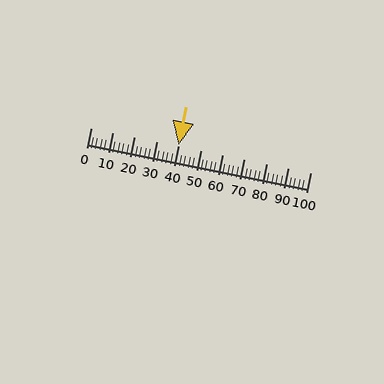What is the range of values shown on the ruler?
The ruler shows values from 0 to 100.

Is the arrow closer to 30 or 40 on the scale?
The arrow is closer to 40.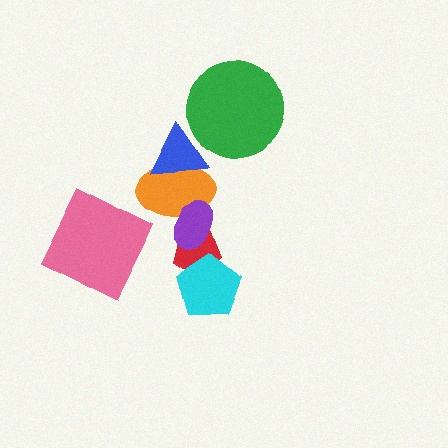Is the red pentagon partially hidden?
Yes, it is partially covered by another shape.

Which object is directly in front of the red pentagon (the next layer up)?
The cyan pentagon is directly in front of the red pentagon.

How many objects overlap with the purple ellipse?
2 objects overlap with the purple ellipse.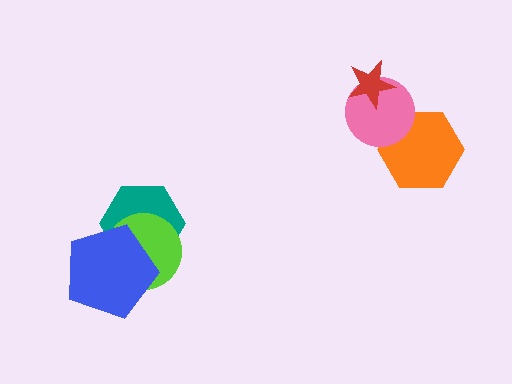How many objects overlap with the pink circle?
2 objects overlap with the pink circle.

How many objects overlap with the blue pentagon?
2 objects overlap with the blue pentagon.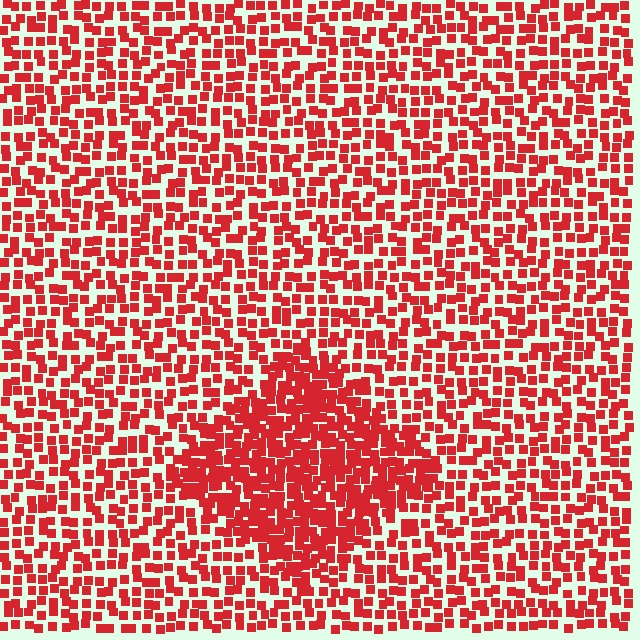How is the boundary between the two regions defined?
The boundary is defined by a change in element density (approximately 1.8x ratio). All elements are the same color, size, and shape.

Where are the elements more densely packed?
The elements are more densely packed inside the diamond boundary.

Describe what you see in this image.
The image contains small red elements arranged at two different densities. A diamond-shaped region is visible where the elements are more densely packed than the surrounding area.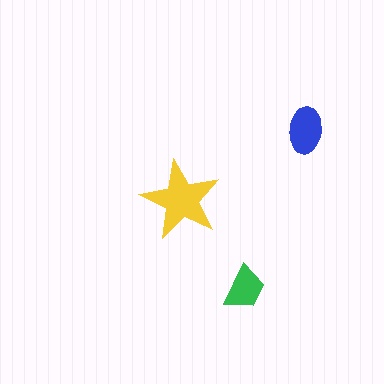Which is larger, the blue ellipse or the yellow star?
The yellow star.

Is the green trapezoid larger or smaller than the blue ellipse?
Smaller.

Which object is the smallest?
The green trapezoid.